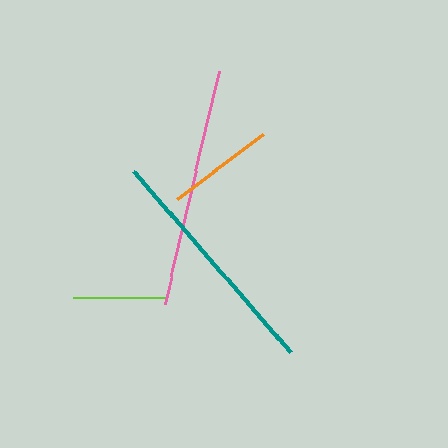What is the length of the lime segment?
The lime segment is approximately 93 pixels long.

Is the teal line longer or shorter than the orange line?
The teal line is longer than the orange line.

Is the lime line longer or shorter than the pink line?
The pink line is longer than the lime line.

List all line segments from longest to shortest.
From longest to shortest: teal, pink, orange, lime.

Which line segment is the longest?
The teal line is the longest at approximately 241 pixels.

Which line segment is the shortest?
The lime line is the shortest at approximately 93 pixels.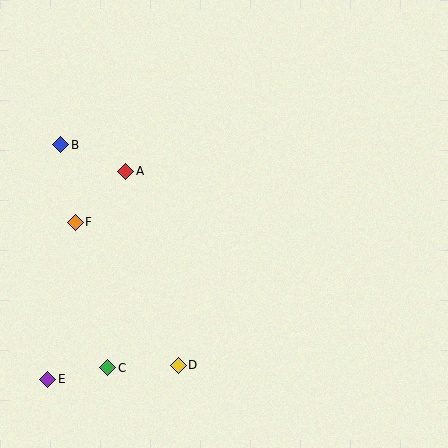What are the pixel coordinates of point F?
Point F is at (75, 222).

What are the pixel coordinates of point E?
Point E is at (48, 379).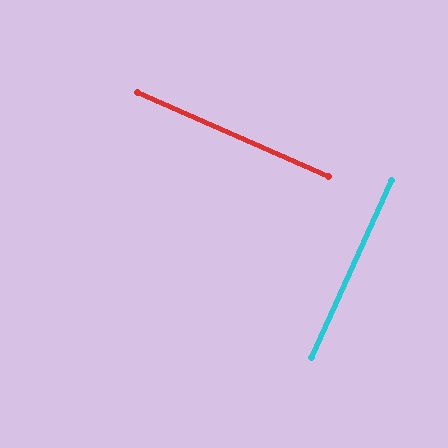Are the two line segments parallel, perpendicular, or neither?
Perpendicular — they meet at approximately 90°.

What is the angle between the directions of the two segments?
Approximately 90 degrees.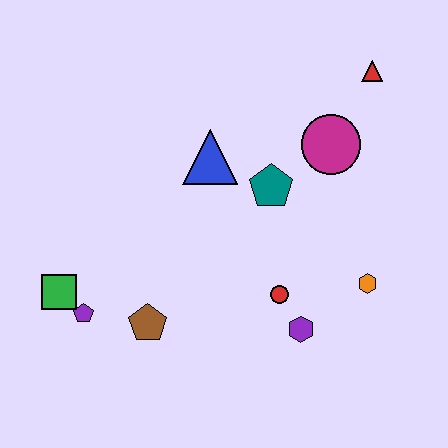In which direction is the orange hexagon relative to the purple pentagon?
The orange hexagon is to the right of the purple pentagon.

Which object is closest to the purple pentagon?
The green square is closest to the purple pentagon.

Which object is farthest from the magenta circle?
The green square is farthest from the magenta circle.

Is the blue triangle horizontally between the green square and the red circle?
Yes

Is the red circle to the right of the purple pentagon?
Yes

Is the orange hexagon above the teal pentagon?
No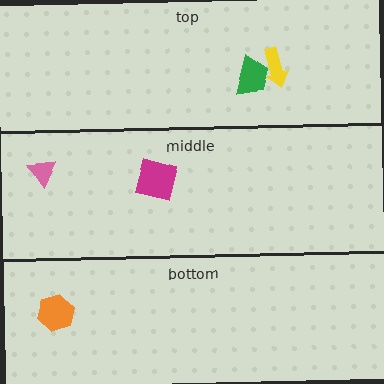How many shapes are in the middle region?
2.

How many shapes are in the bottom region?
1.